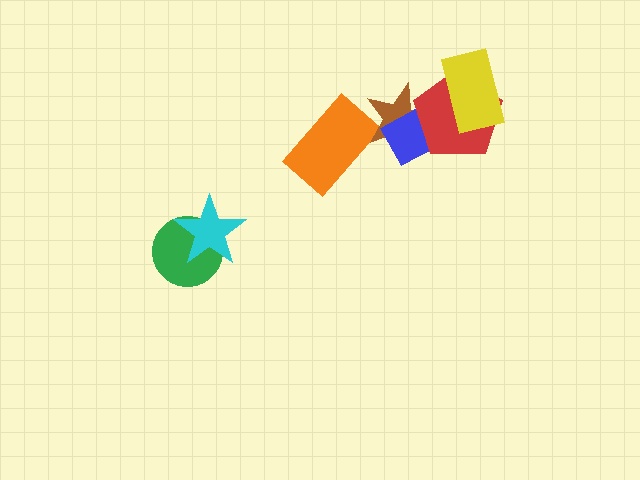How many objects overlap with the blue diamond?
2 objects overlap with the blue diamond.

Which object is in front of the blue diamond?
The red pentagon is in front of the blue diamond.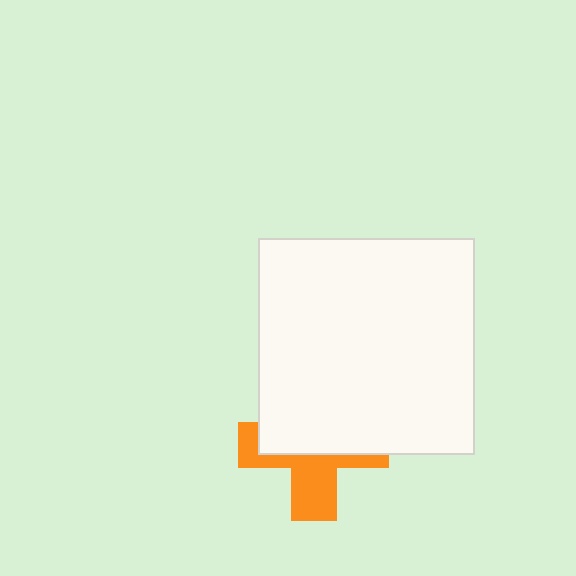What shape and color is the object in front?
The object in front is a white square.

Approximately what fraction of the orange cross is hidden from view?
Roughly 58% of the orange cross is hidden behind the white square.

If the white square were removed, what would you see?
You would see the complete orange cross.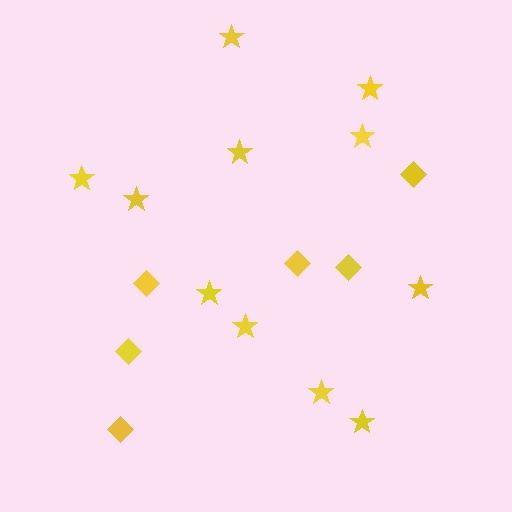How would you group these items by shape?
There are 2 groups: one group of diamonds (6) and one group of stars (11).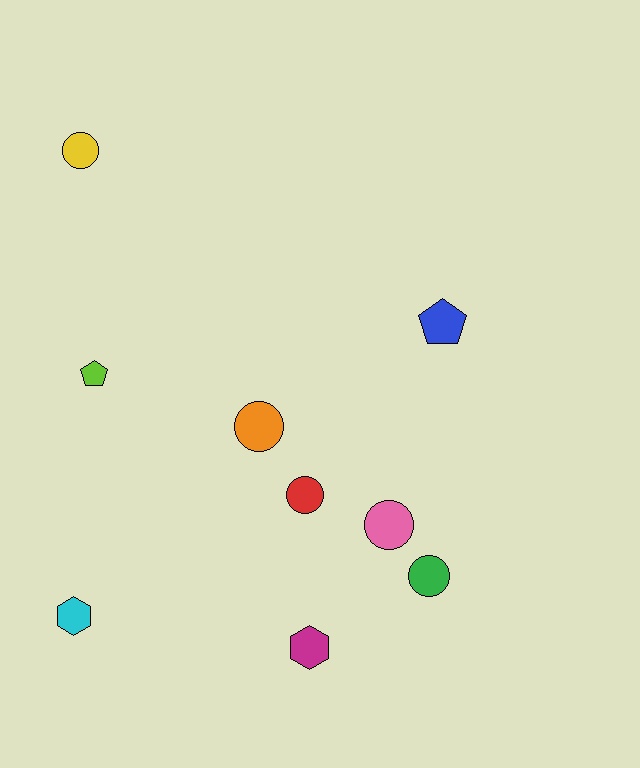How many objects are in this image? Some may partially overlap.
There are 9 objects.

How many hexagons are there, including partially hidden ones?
There are 2 hexagons.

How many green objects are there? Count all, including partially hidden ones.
There is 1 green object.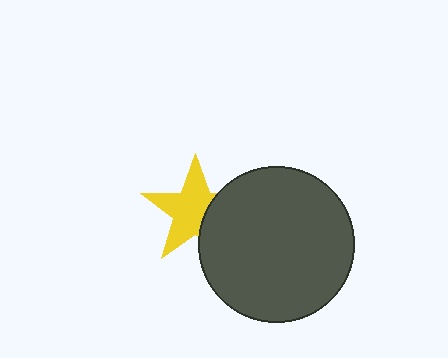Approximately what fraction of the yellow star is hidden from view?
Roughly 32% of the yellow star is hidden behind the dark gray circle.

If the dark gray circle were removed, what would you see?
You would see the complete yellow star.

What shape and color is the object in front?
The object in front is a dark gray circle.